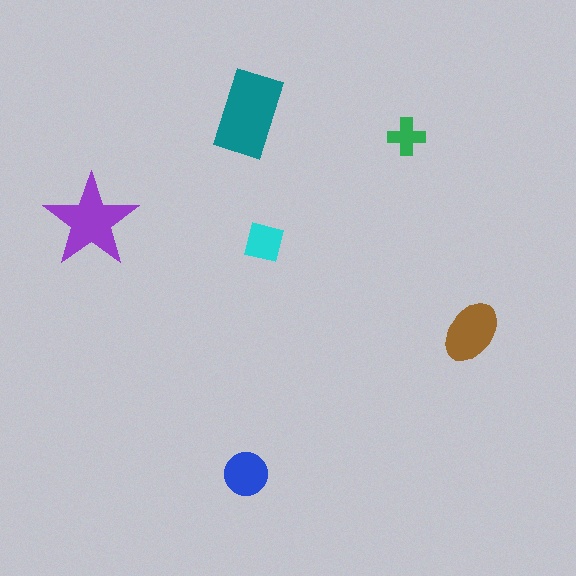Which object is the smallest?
The green cross.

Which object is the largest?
The teal rectangle.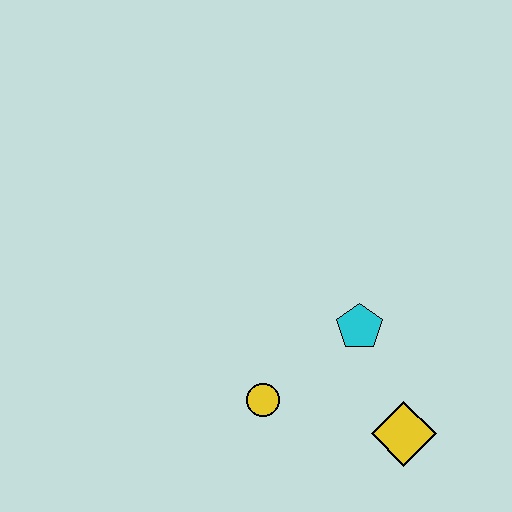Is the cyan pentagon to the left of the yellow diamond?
Yes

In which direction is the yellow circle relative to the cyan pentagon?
The yellow circle is to the left of the cyan pentagon.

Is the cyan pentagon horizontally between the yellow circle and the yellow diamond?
Yes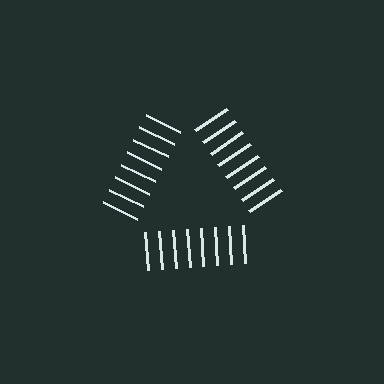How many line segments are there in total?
24 — 8 along each of the 3 edges.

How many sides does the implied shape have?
3 sides — the line-ends trace a triangle.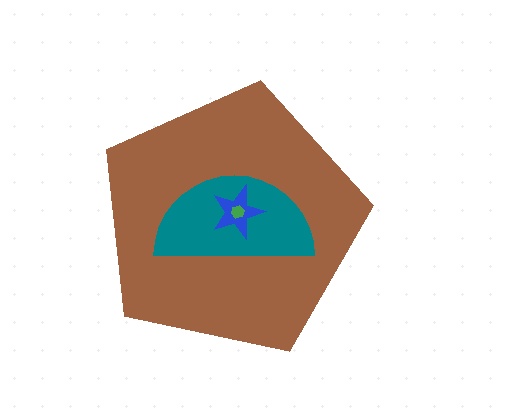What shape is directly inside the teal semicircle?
The blue star.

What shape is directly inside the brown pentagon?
The teal semicircle.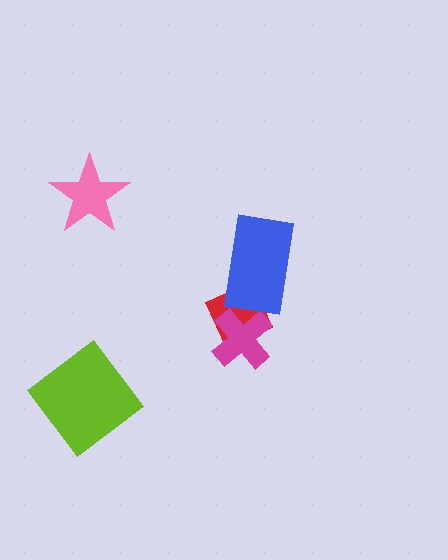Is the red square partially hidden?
Yes, it is partially covered by another shape.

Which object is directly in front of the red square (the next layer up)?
The magenta cross is directly in front of the red square.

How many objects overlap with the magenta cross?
1 object overlaps with the magenta cross.